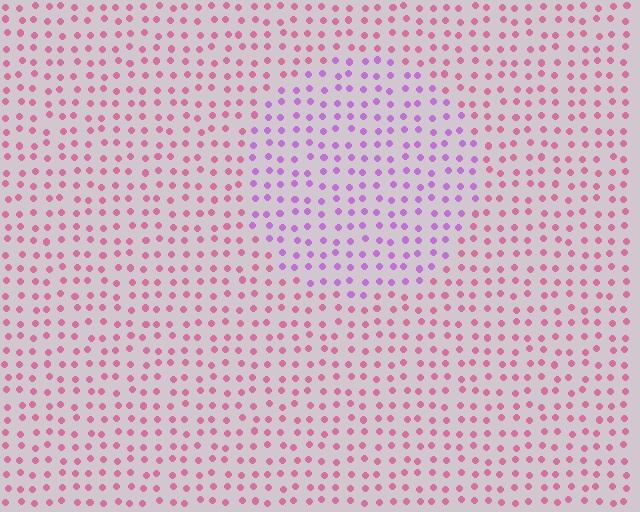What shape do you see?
I see a circle.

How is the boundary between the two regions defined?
The boundary is defined purely by a slight shift in hue (about 45 degrees). Spacing, size, and orientation are identical on both sides.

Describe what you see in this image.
The image is filled with small pink elements in a uniform arrangement. A circle-shaped region is visible where the elements are tinted to a slightly different hue, forming a subtle color boundary.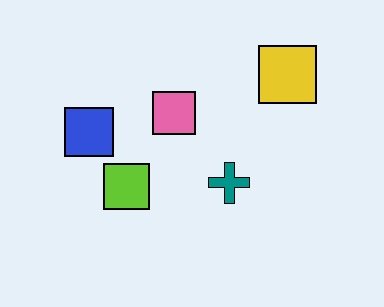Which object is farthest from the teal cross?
The blue square is farthest from the teal cross.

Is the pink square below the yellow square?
Yes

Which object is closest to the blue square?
The lime square is closest to the blue square.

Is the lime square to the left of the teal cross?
Yes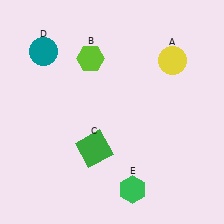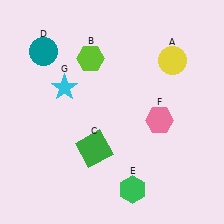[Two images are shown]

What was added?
A pink hexagon (F), a cyan star (G) were added in Image 2.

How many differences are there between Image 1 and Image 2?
There are 2 differences between the two images.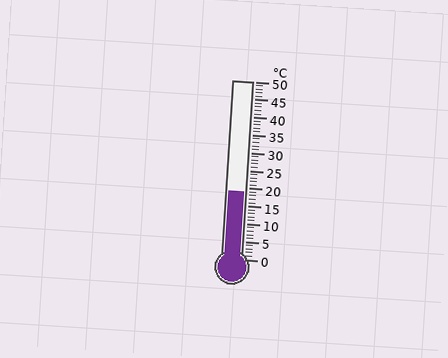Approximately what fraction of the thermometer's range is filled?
The thermometer is filled to approximately 40% of its range.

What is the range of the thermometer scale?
The thermometer scale ranges from 0°C to 50°C.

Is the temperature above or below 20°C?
The temperature is below 20°C.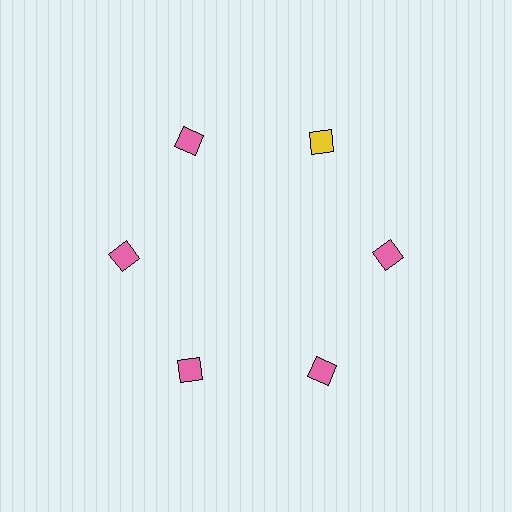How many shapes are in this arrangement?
There are 6 shapes arranged in a ring pattern.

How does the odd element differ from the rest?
It has a different color: yellow instead of pink.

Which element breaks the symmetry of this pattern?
The yellow diamond at roughly the 1 o'clock position breaks the symmetry. All other shapes are pink diamonds.